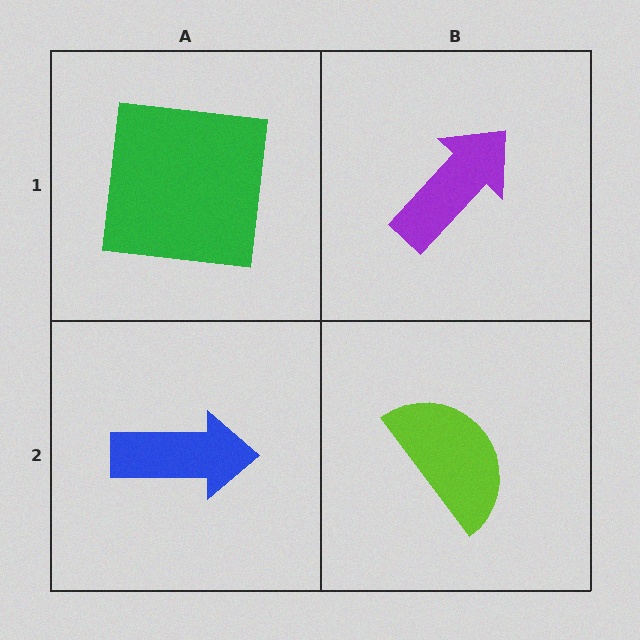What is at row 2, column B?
A lime semicircle.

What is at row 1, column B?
A purple arrow.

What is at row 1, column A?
A green square.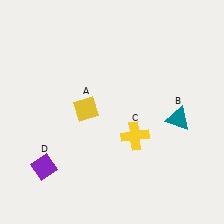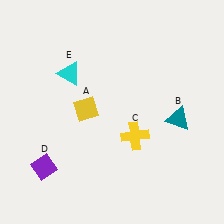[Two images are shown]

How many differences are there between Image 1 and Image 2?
There is 1 difference between the two images.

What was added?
A cyan triangle (E) was added in Image 2.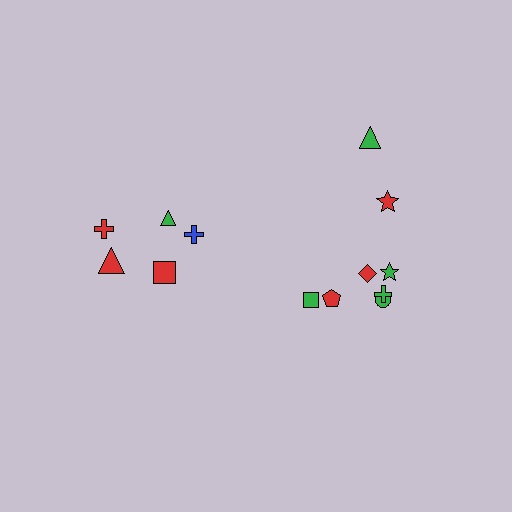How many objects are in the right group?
There are 8 objects.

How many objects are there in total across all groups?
There are 13 objects.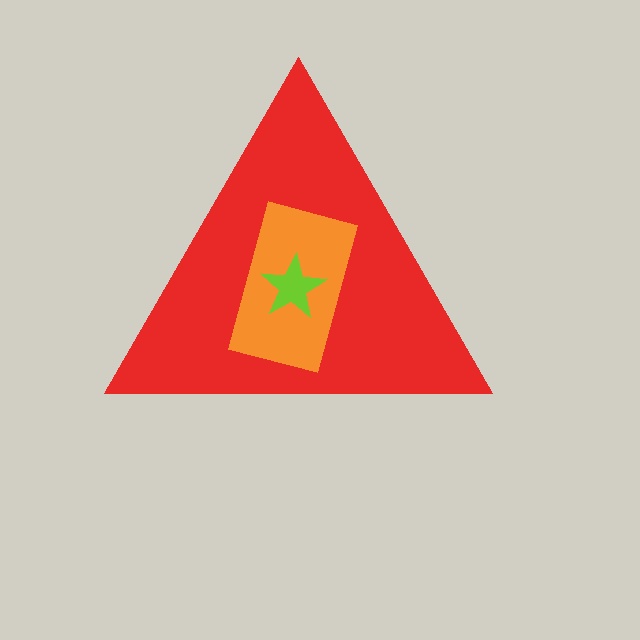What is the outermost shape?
The red triangle.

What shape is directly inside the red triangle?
The orange rectangle.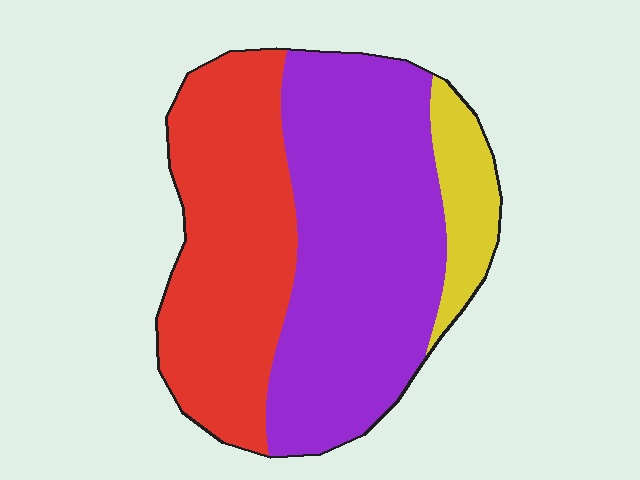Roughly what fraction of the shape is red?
Red takes up between a quarter and a half of the shape.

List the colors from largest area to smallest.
From largest to smallest: purple, red, yellow.